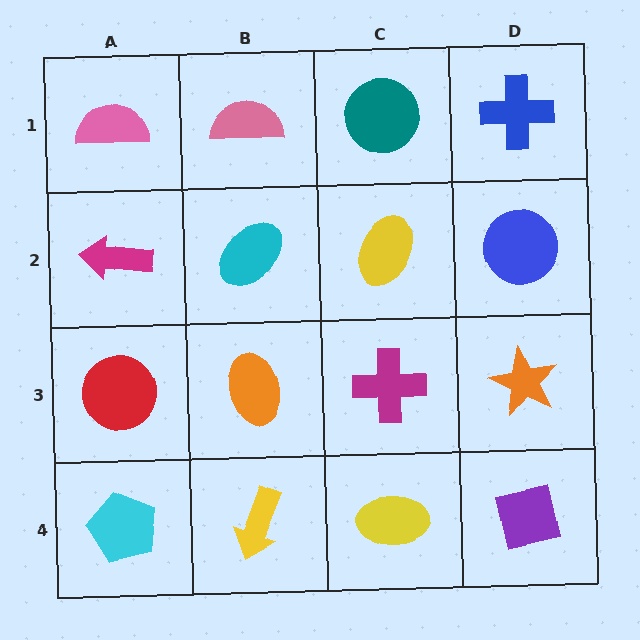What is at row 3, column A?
A red circle.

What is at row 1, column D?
A blue cross.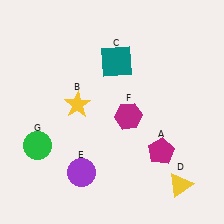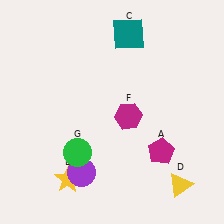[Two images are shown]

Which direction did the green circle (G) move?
The green circle (G) moved right.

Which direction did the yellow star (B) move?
The yellow star (B) moved down.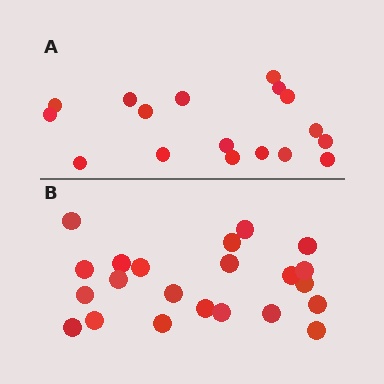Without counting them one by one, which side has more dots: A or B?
Region B (the bottom region) has more dots.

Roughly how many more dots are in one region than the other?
Region B has about 5 more dots than region A.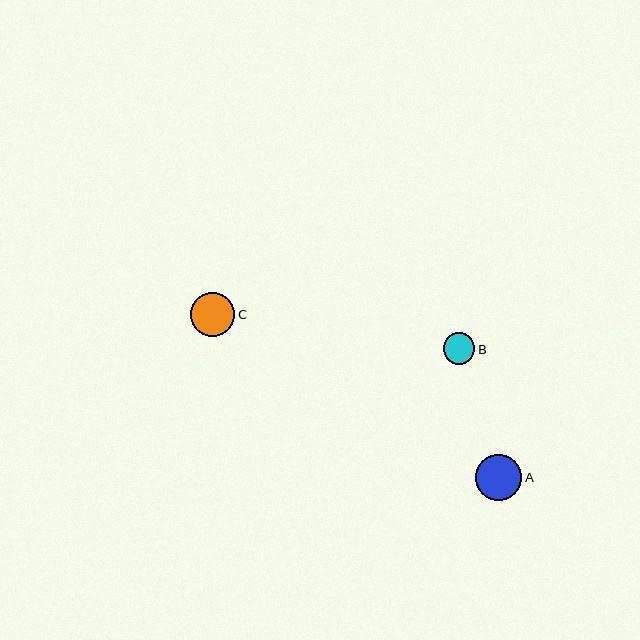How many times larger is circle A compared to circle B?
Circle A is approximately 1.5 times the size of circle B.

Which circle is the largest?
Circle A is the largest with a size of approximately 46 pixels.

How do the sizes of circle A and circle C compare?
Circle A and circle C are approximately the same size.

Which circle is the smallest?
Circle B is the smallest with a size of approximately 32 pixels.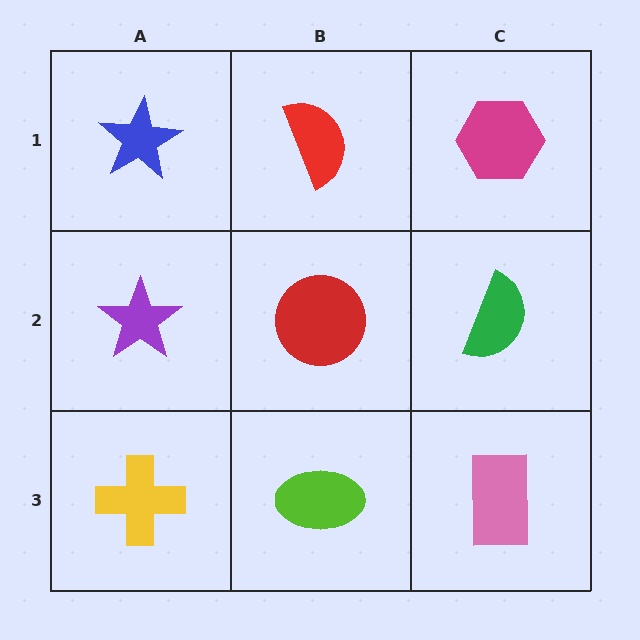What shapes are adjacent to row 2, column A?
A blue star (row 1, column A), a yellow cross (row 3, column A), a red circle (row 2, column B).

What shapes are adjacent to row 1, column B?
A red circle (row 2, column B), a blue star (row 1, column A), a magenta hexagon (row 1, column C).